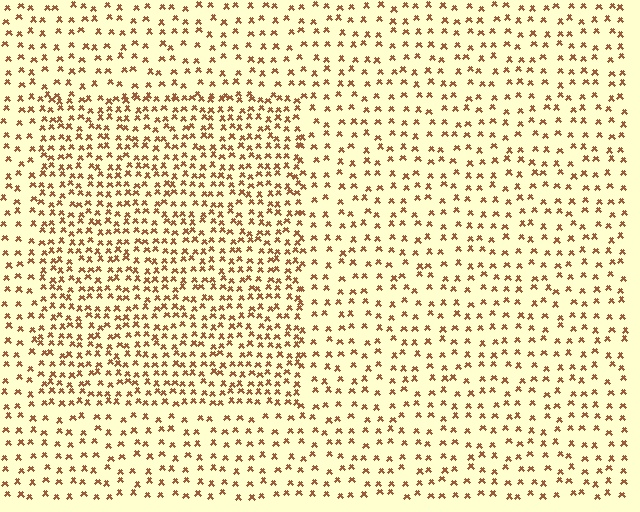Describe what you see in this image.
The image contains small brown elements arranged at two different densities. A rectangle-shaped region is visible where the elements are more densely packed than the surrounding area.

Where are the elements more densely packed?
The elements are more densely packed inside the rectangle boundary.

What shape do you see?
I see a rectangle.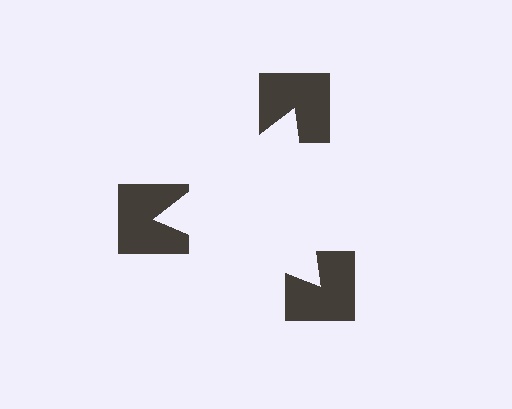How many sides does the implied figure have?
3 sides.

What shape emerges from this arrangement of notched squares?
An illusory triangle — its edges are inferred from the aligned wedge cuts in the notched squares, not physically drawn.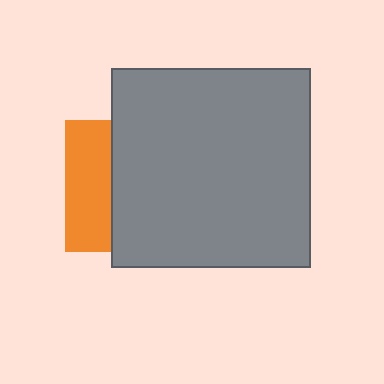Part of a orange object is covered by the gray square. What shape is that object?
It is a square.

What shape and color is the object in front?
The object in front is a gray square.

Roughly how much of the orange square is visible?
A small part of it is visible (roughly 35%).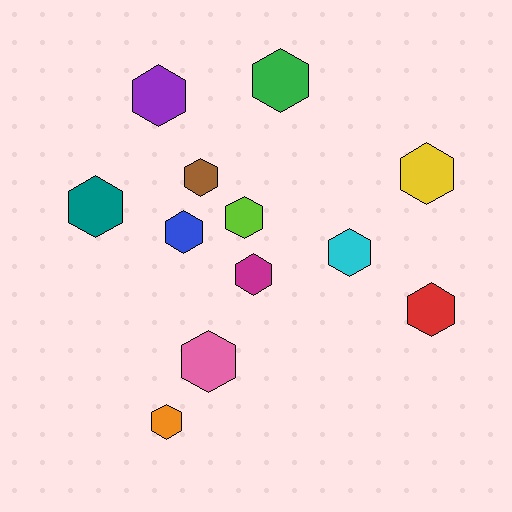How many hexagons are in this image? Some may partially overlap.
There are 12 hexagons.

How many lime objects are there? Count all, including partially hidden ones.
There is 1 lime object.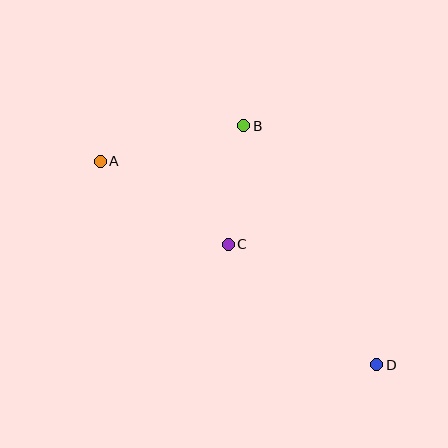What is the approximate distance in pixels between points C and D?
The distance between C and D is approximately 191 pixels.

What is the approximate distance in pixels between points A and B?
The distance between A and B is approximately 148 pixels.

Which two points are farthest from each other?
Points A and D are farthest from each other.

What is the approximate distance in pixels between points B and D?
The distance between B and D is approximately 273 pixels.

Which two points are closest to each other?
Points B and C are closest to each other.